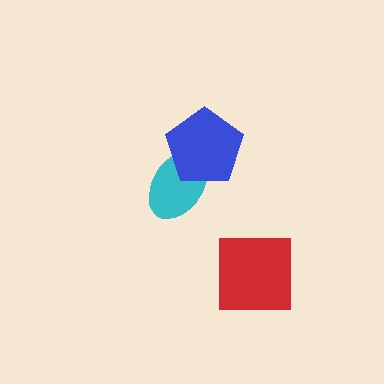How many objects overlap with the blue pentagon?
1 object overlaps with the blue pentagon.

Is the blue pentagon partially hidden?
No, no other shape covers it.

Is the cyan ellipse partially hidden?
Yes, it is partially covered by another shape.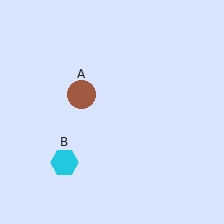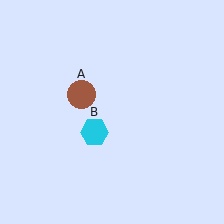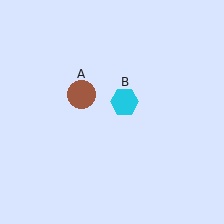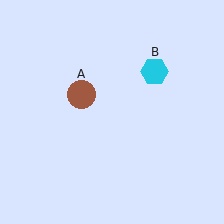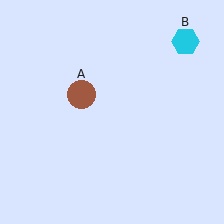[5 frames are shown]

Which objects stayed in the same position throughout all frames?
Brown circle (object A) remained stationary.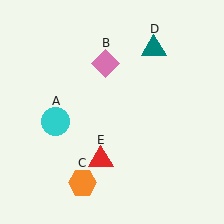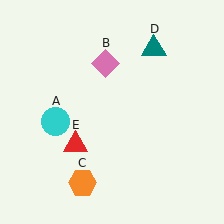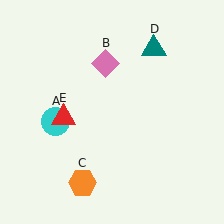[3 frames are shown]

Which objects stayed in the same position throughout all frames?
Cyan circle (object A) and pink diamond (object B) and orange hexagon (object C) and teal triangle (object D) remained stationary.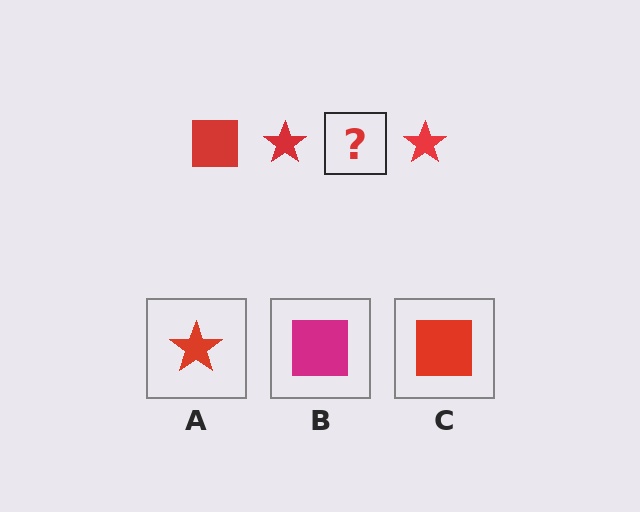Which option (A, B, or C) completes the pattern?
C.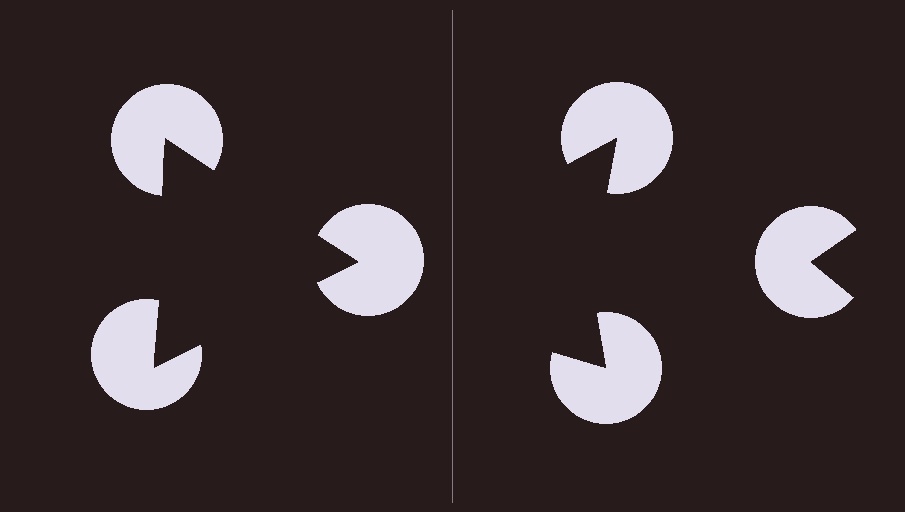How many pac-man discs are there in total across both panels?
6 — 3 on each side.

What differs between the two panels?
The pac-man discs are positioned identically on both sides; only the wedge orientations differ. On the left they align to a triangle; on the right they are misaligned.